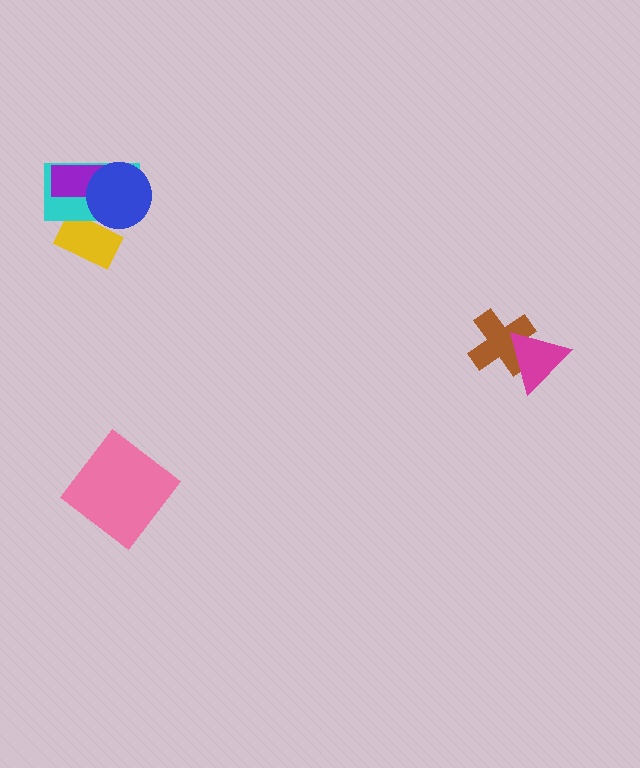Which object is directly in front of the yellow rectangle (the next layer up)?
The cyan rectangle is directly in front of the yellow rectangle.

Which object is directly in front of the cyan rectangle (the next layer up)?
The purple rectangle is directly in front of the cyan rectangle.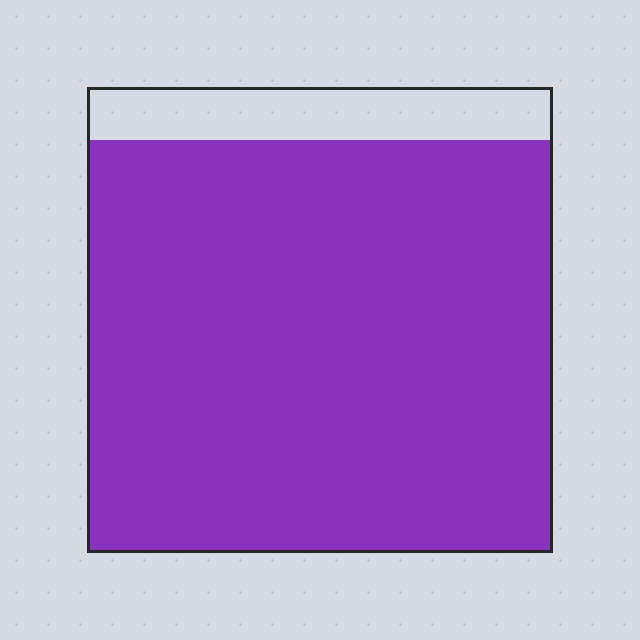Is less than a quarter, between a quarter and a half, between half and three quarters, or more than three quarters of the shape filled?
More than three quarters.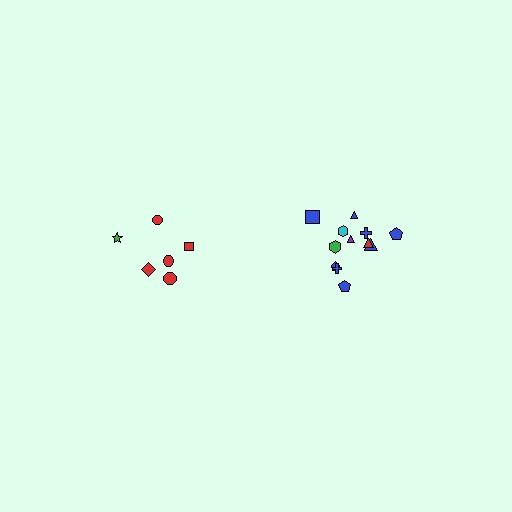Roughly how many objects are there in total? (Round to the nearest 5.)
Roughly 20 objects in total.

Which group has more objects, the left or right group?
The right group.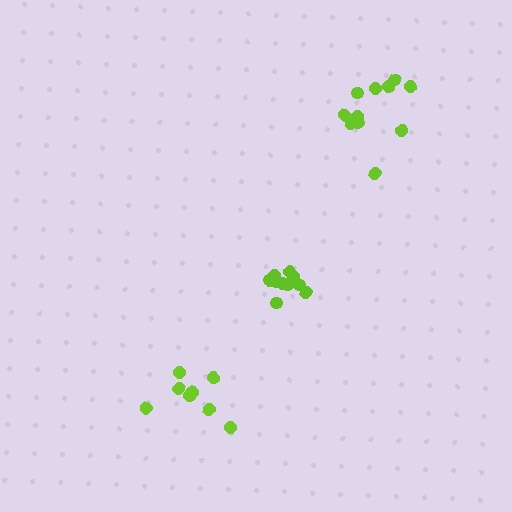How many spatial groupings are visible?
There are 3 spatial groupings.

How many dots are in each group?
Group 1: 10 dots, Group 2: 11 dots, Group 3: 8 dots (29 total).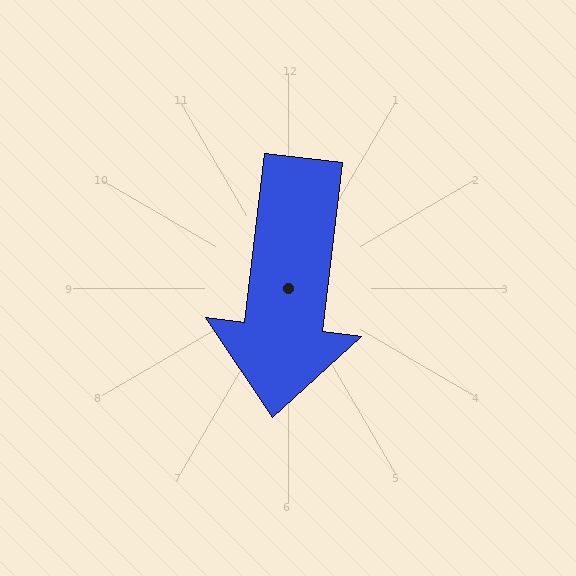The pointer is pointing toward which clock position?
Roughly 6 o'clock.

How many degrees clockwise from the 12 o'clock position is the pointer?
Approximately 187 degrees.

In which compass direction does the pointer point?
South.